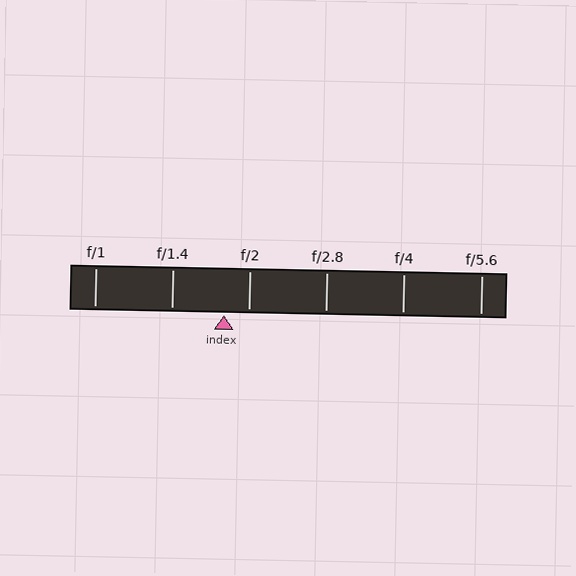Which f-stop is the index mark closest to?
The index mark is closest to f/2.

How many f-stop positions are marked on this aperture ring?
There are 6 f-stop positions marked.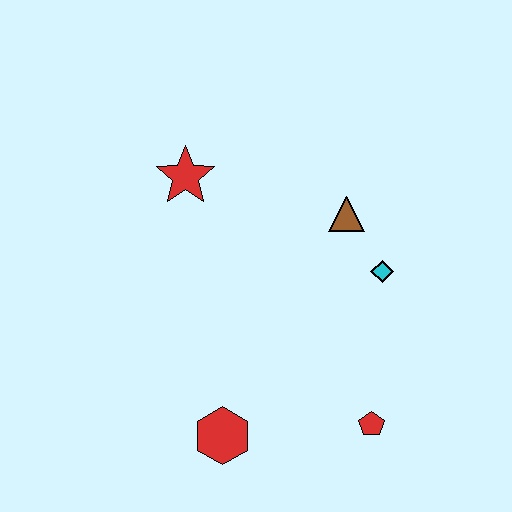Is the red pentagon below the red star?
Yes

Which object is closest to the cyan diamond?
The brown triangle is closest to the cyan diamond.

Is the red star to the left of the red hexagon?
Yes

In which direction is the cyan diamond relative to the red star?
The cyan diamond is to the right of the red star.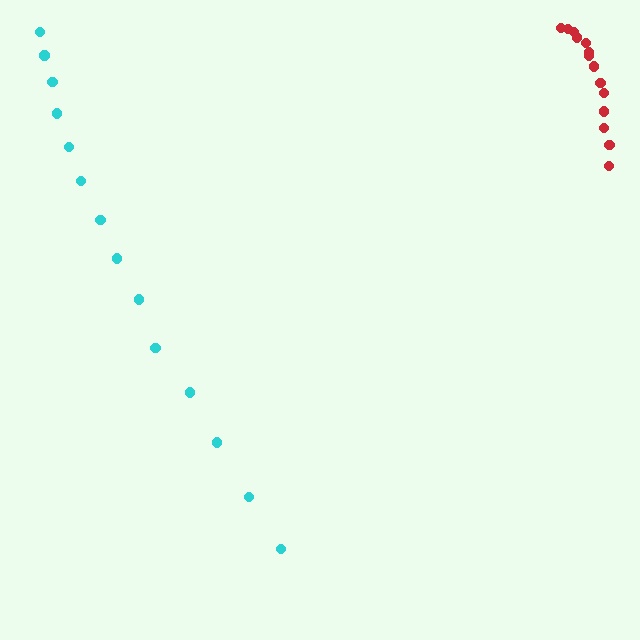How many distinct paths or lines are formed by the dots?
There are 2 distinct paths.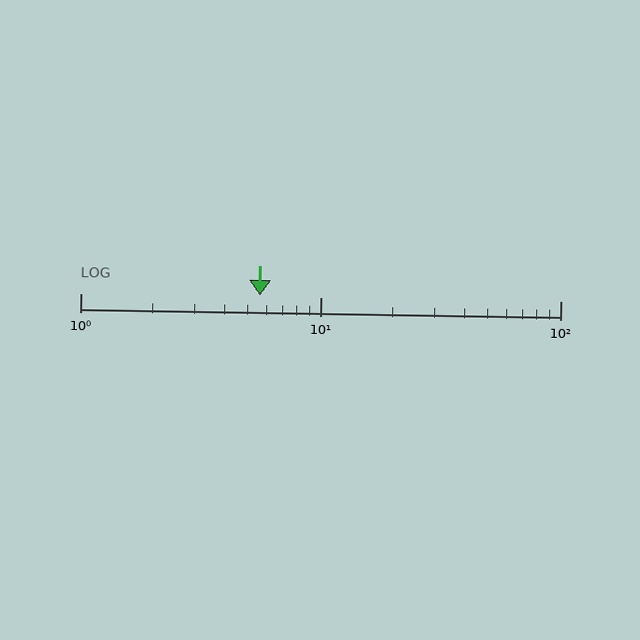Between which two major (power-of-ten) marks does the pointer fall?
The pointer is between 1 and 10.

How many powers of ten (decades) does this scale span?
The scale spans 2 decades, from 1 to 100.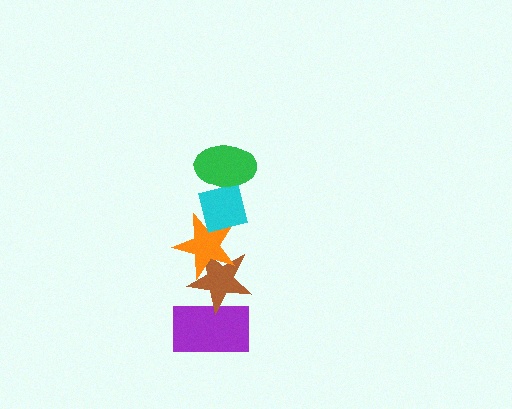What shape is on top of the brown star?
The orange star is on top of the brown star.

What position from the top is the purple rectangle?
The purple rectangle is 5th from the top.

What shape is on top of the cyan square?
The green ellipse is on top of the cyan square.